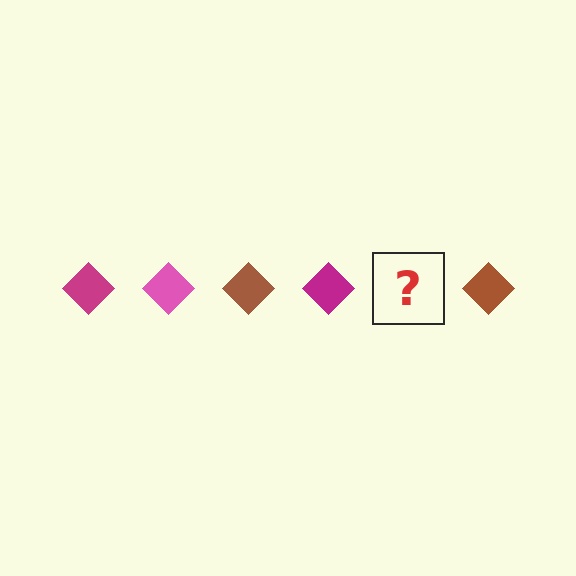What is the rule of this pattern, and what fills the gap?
The rule is that the pattern cycles through magenta, pink, brown diamonds. The gap should be filled with a pink diamond.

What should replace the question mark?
The question mark should be replaced with a pink diamond.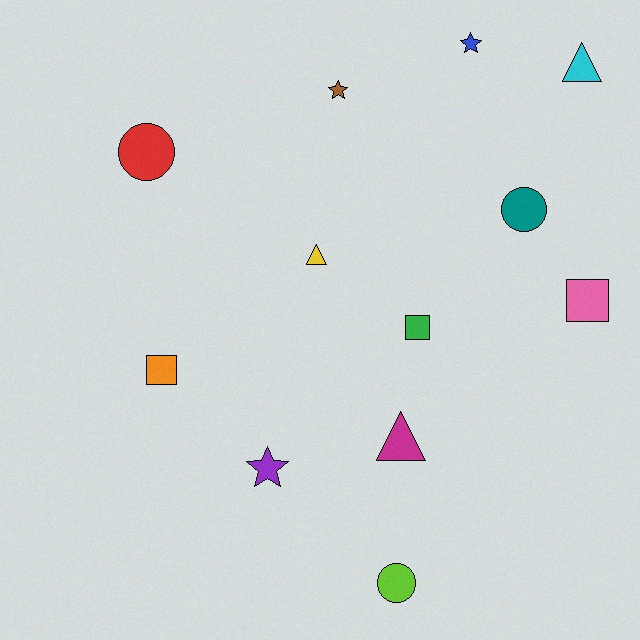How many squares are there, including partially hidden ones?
There are 3 squares.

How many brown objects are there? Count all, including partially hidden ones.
There is 1 brown object.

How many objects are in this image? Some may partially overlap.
There are 12 objects.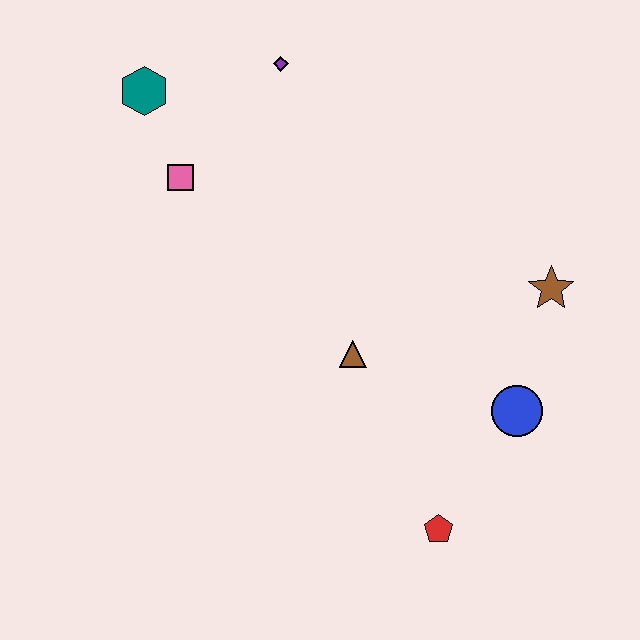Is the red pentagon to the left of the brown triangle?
No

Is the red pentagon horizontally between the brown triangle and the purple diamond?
No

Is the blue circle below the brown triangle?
Yes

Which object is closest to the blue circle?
The brown star is closest to the blue circle.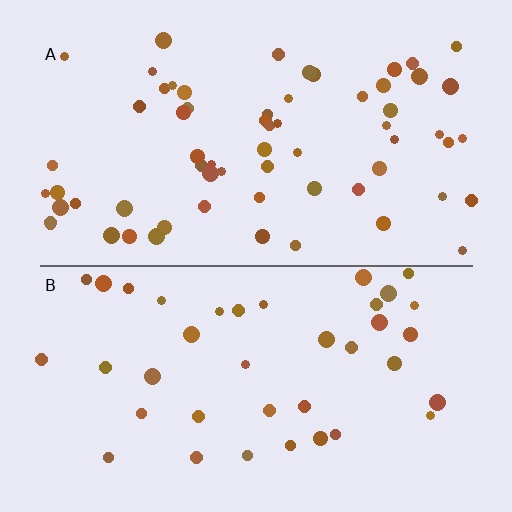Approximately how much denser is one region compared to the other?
Approximately 1.6× — region A over region B.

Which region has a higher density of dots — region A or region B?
A (the top).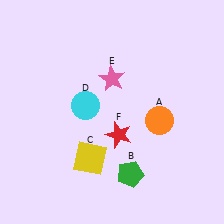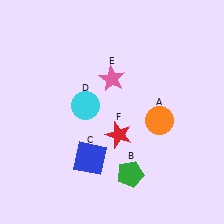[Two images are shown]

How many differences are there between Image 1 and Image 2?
There is 1 difference between the two images.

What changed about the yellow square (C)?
In Image 1, C is yellow. In Image 2, it changed to blue.